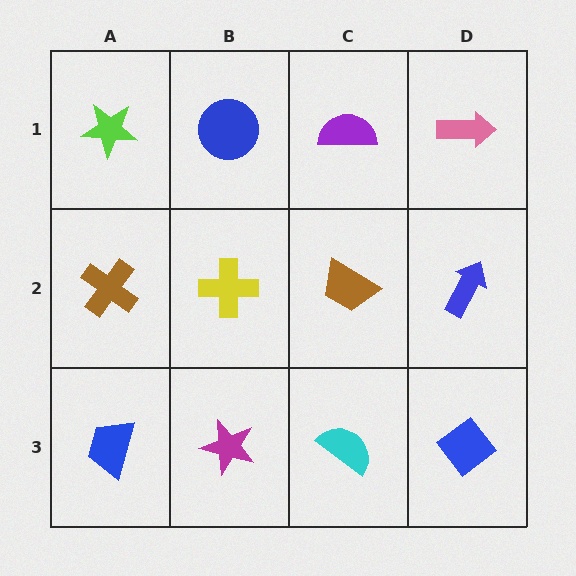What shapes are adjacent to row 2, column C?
A purple semicircle (row 1, column C), a cyan semicircle (row 3, column C), a yellow cross (row 2, column B), a blue arrow (row 2, column D).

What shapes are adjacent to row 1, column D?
A blue arrow (row 2, column D), a purple semicircle (row 1, column C).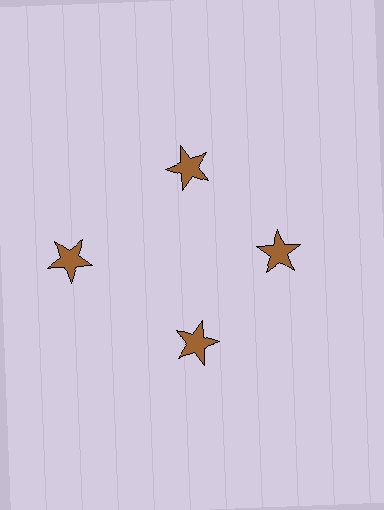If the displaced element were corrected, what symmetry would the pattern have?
It would have 4-fold rotational symmetry — the pattern would map onto itself every 90 degrees.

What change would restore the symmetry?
The symmetry would be restored by moving it inward, back onto the ring so that all 4 stars sit at equal angles and equal distance from the center.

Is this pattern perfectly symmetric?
No. The 4 brown stars are arranged in a ring, but one element near the 9 o'clock position is pushed outward from the center, breaking the 4-fold rotational symmetry.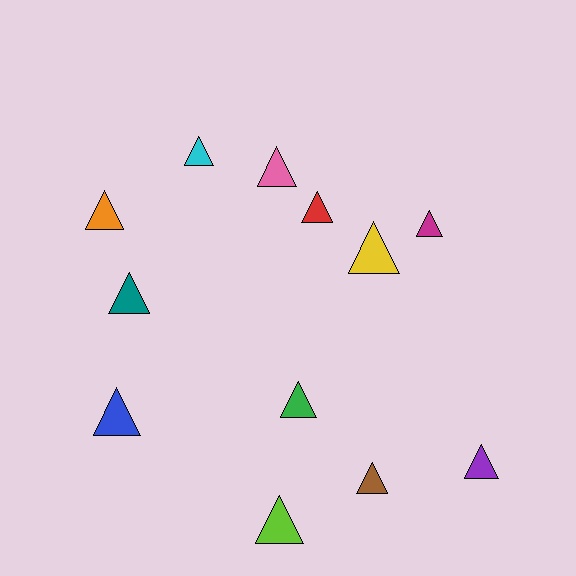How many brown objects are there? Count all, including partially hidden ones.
There is 1 brown object.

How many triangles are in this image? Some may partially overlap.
There are 12 triangles.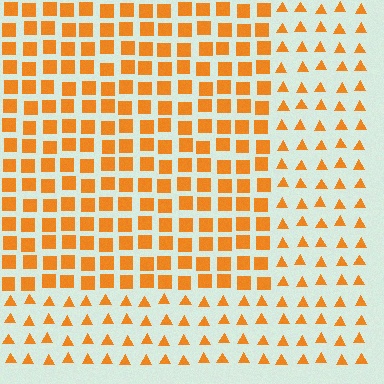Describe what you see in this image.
The image is filled with small orange elements arranged in a uniform grid. A rectangle-shaped region contains squares, while the surrounding area contains triangles. The boundary is defined purely by the change in element shape.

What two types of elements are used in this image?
The image uses squares inside the rectangle region and triangles outside it.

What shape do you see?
I see a rectangle.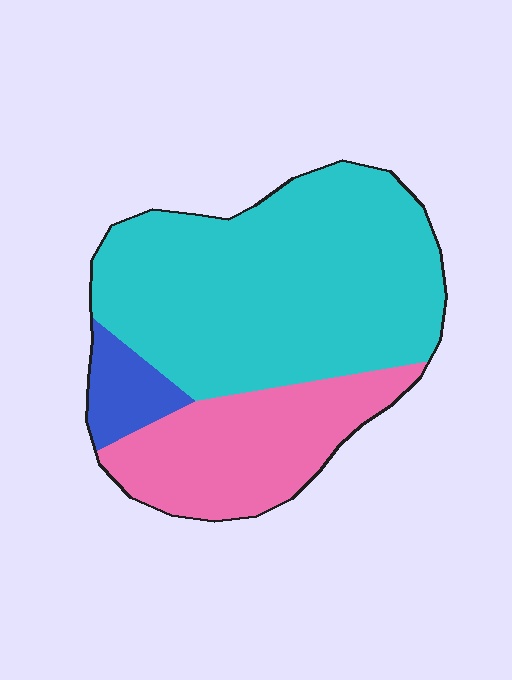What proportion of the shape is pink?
Pink covers around 30% of the shape.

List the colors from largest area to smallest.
From largest to smallest: cyan, pink, blue.